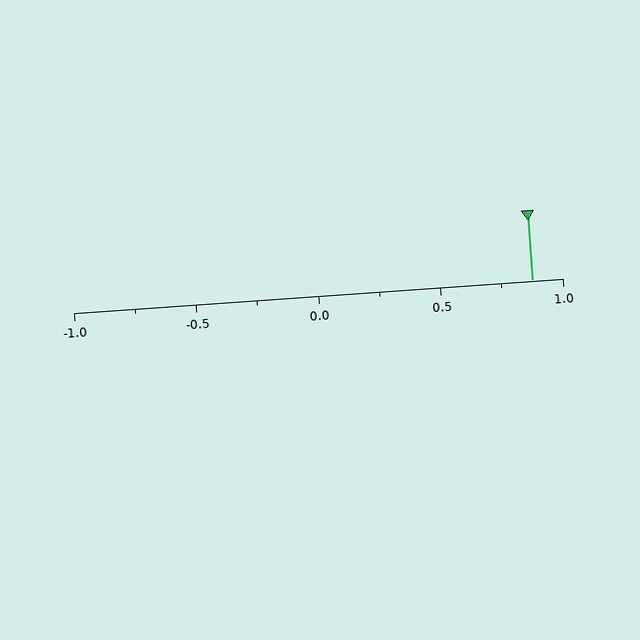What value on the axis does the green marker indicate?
The marker indicates approximately 0.88.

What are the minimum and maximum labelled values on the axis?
The axis runs from -1.0 to 1.0.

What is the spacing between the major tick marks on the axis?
The major ticks are spaced 0.5 apart.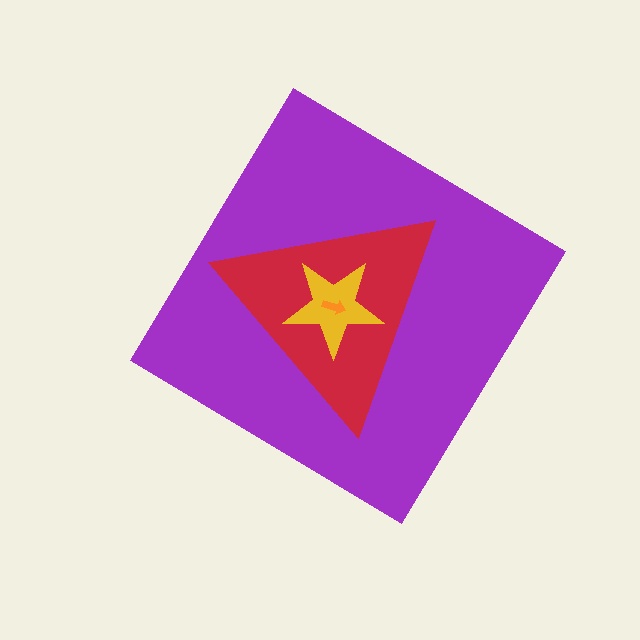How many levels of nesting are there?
4.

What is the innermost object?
The orange arrow.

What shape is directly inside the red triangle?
The yellow star.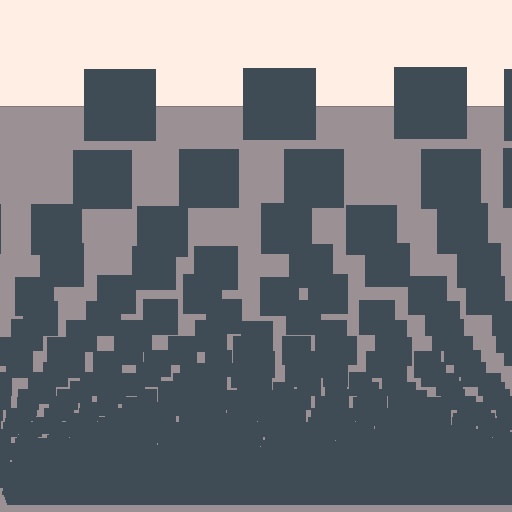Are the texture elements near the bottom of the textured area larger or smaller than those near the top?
Smaller. The gradient is inverted — elements near the bottom are smaller and denser.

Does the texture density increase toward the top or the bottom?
Density increases toward the bottom.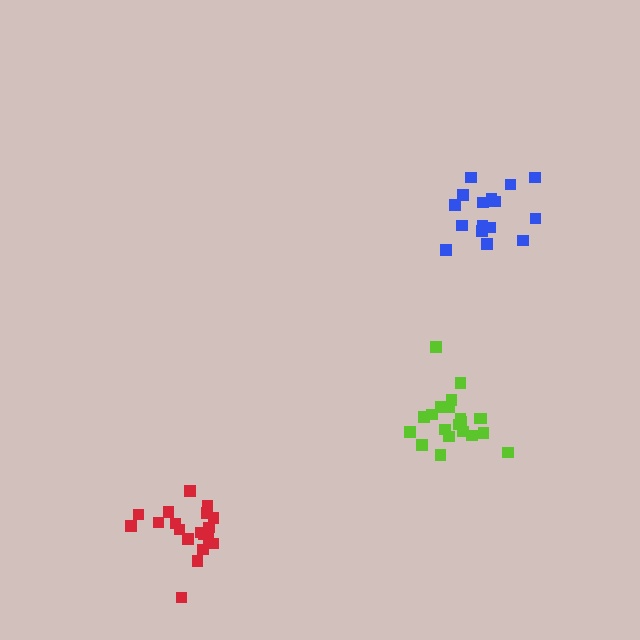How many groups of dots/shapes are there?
There are 3 groups.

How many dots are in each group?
Group 1: 19 dots, Group 2: 21 dots, Group 3: 16 dots (56 total).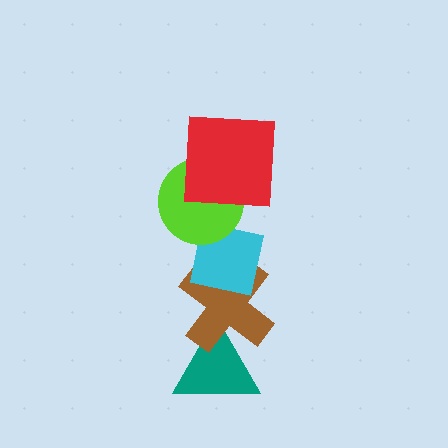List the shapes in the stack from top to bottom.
From top to bottom: the red square, the lime circle, the cyan square, the brown cross, the teal triangle.